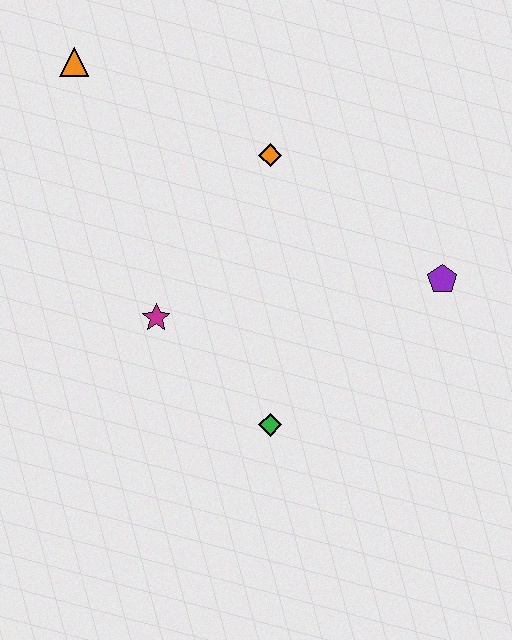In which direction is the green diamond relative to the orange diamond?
The green diamond is below the orange diamond.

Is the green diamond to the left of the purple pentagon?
Yes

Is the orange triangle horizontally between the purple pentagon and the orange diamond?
No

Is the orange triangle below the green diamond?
No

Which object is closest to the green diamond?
The magenta star is closest to the green diamond.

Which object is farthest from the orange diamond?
The green diamond is farthest from the orange diamond.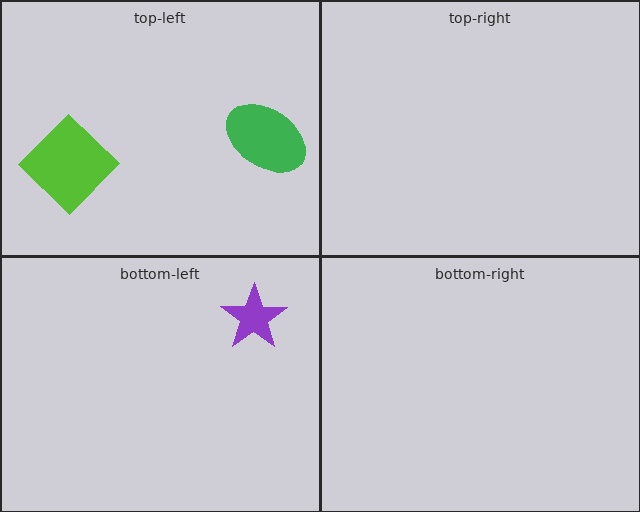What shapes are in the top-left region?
The green ellipse, the lime diamond.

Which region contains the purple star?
The bottom-left region.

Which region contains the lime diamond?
The top-left region.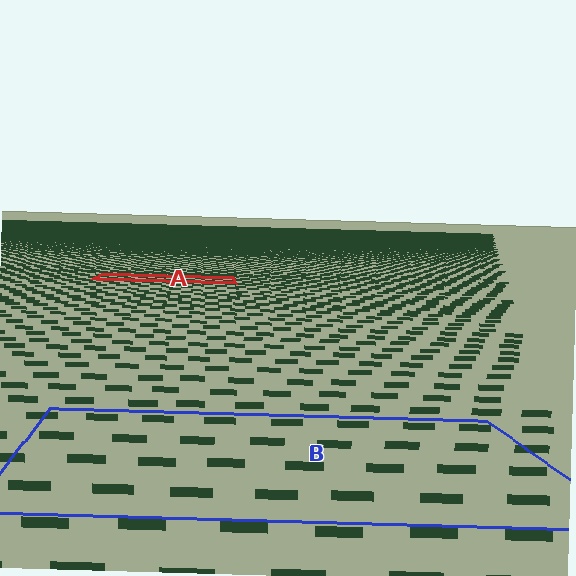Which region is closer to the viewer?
Region B is closer. The texture elements there are larger and more spread out.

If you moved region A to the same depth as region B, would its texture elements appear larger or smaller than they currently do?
They would appear larger. At a closer depth, the same texture elements are projected at a bigger on-screen size.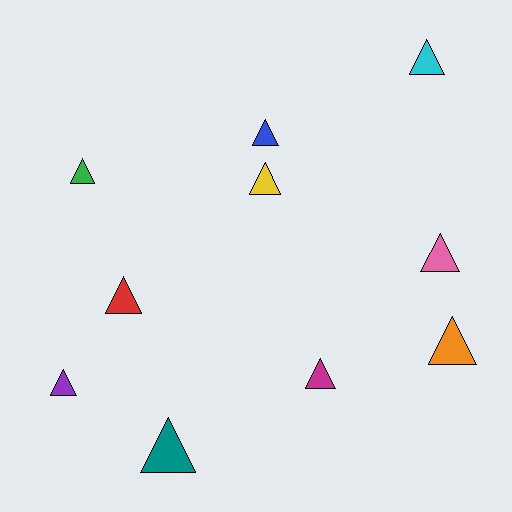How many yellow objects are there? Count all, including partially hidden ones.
There is 1 yellow object.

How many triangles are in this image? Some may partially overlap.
There are 10 triangles.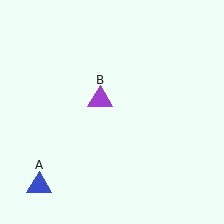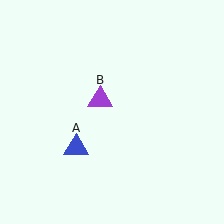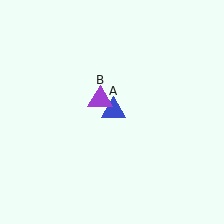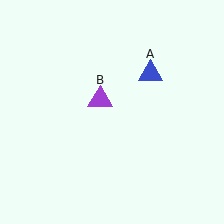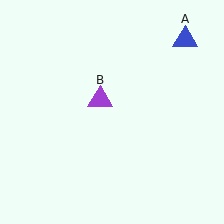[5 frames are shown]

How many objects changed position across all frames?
1 object changed position: blue triangle (object A).